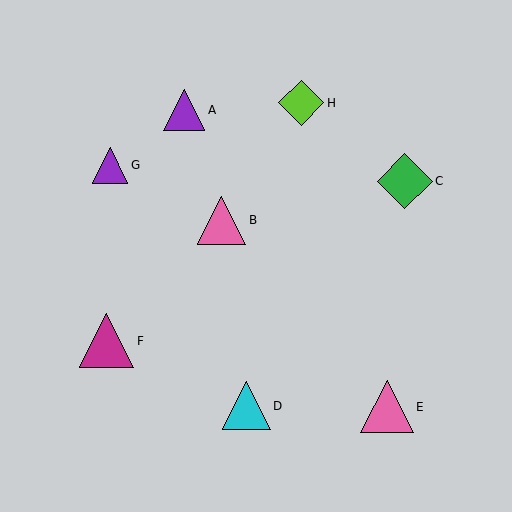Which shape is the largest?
The green diamond (labeled C) is the largest.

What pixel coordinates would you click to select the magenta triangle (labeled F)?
Click at (107, 341) to select the magenta triangle F.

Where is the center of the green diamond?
The center of the green diamond is at (405, 181).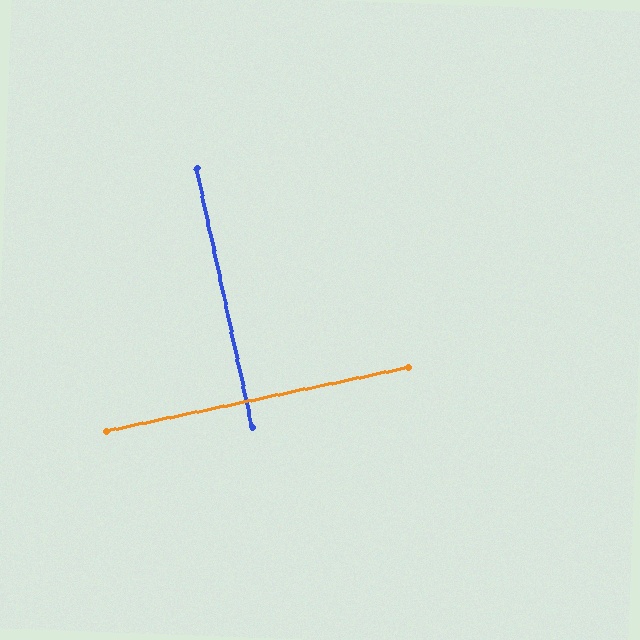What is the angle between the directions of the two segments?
Approximately 90 degrees.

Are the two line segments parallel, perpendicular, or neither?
Perpendicular — they meet at approximately 90°.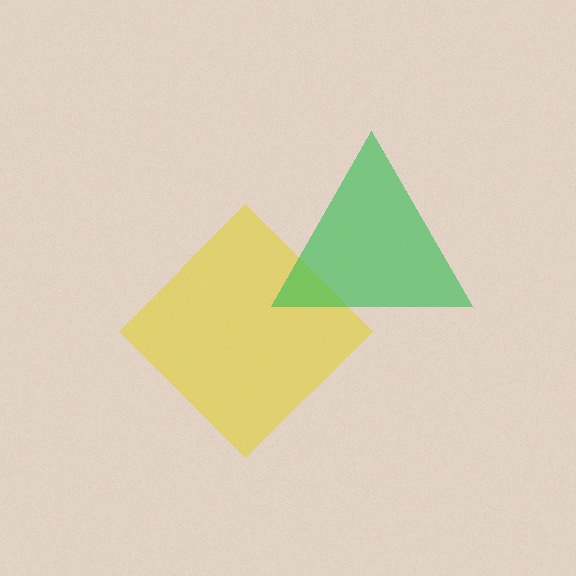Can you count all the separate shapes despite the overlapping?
Yes, there are 2 separate shapes.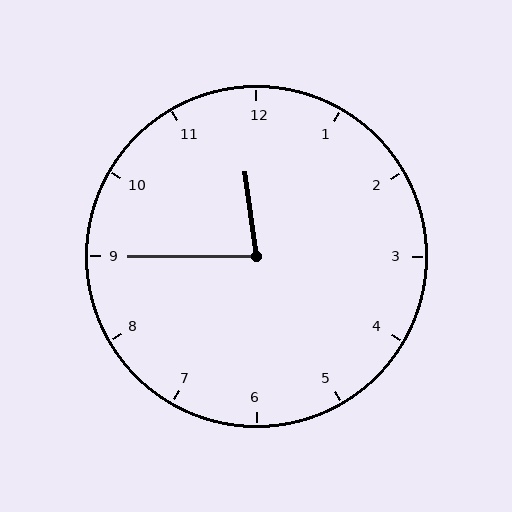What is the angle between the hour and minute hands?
Approximately 82 degrees.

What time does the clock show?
11:45.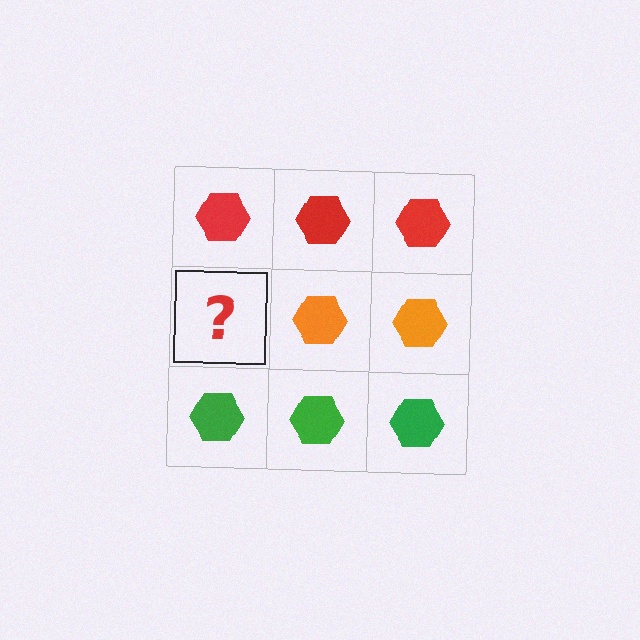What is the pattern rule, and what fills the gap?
The rule is that each row has a consistent color. The gap should be filled with an orange hexagon.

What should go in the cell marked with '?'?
The missing cell should contain an orange hexagon.